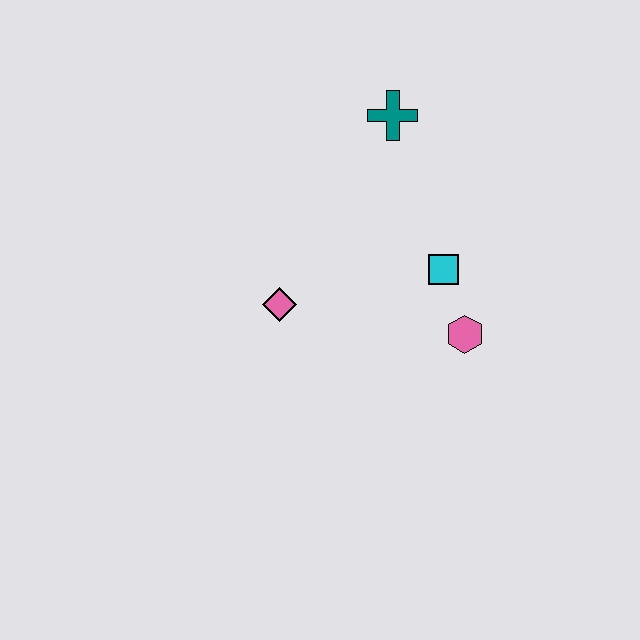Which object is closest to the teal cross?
The cyan square is closest to the teal cross.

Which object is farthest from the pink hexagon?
The teal cross is farthest from the pink hexagon.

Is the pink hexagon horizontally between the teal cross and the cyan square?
No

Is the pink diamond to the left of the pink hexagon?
Yes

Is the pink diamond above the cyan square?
No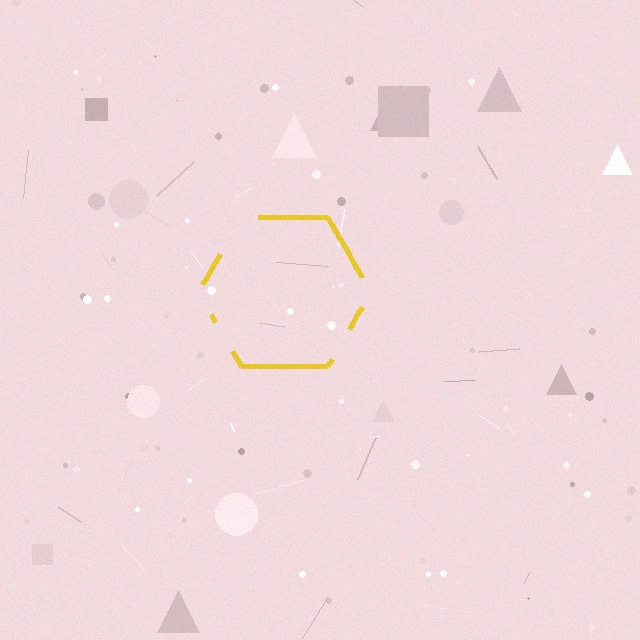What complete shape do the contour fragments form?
The contour fragments form a hexagon.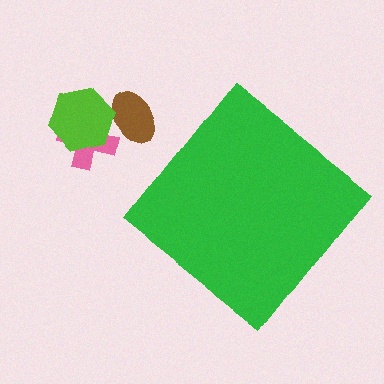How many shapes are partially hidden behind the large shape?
0 shapes are partially hidden.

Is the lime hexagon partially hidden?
No, the lime hexagon is fully visible.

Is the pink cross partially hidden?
No, the pink cross is fully visible.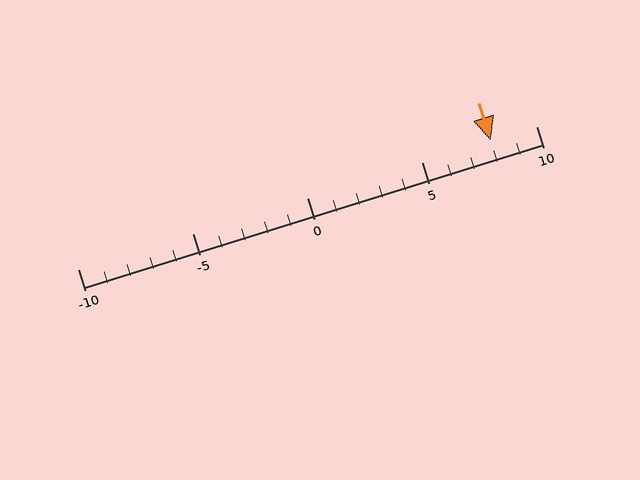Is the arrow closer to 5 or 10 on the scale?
The arrow is closer to 10.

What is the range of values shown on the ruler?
The ruler shows values from -10 to 10.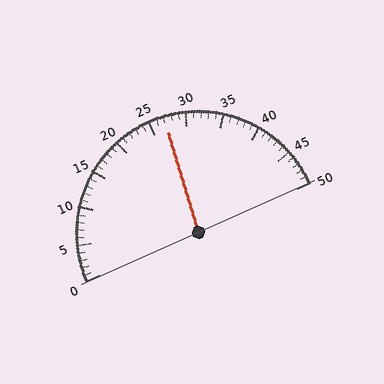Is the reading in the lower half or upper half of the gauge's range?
The reading is in the upper half of the range (0 to 50).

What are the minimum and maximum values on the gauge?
The gauge ranges from 0 to 50.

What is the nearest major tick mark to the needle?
The nearest major tick mark is 25.